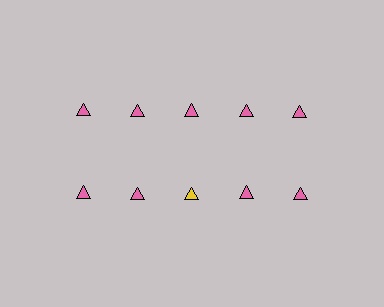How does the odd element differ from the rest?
It has a different color: yellow instead of pink.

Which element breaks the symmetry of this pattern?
The yellow triangle in the second row, center column breaks the symmetry. All other shapes are pink triangles.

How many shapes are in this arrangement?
There are 10 shapes arranged in a grid pattern.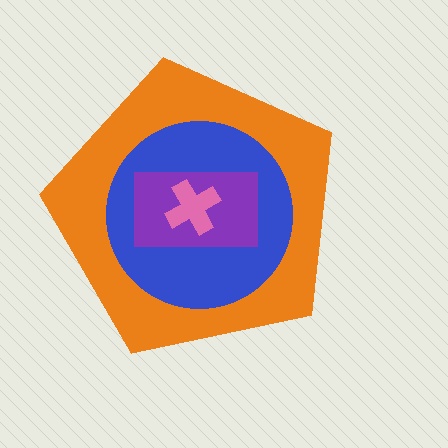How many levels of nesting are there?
4.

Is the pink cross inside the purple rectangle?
Yes.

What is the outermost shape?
The orange pentagon.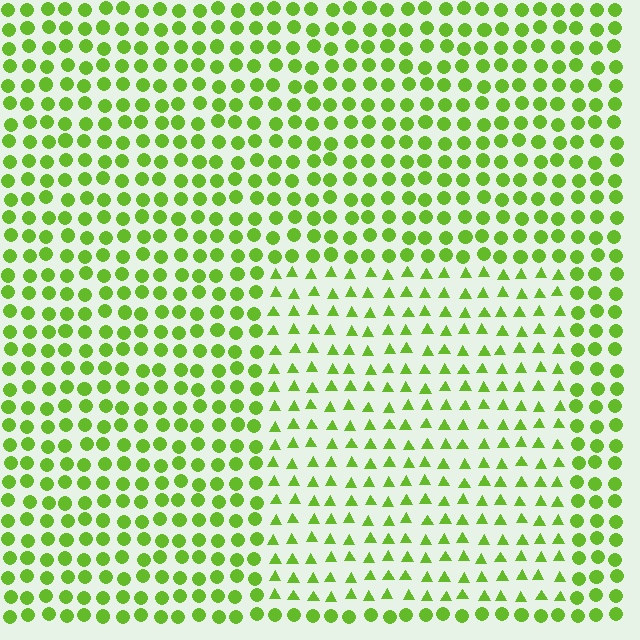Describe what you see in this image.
The image is filled with small lime elements arranged in a uniform grid. A rectangle-shaped region contains triangles, while the surrounding area contains circles. The boundary is defined purely by the change in element shape.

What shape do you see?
I see a rectangle.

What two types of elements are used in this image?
The image uses triangles inside the rectangle region and circles outside it.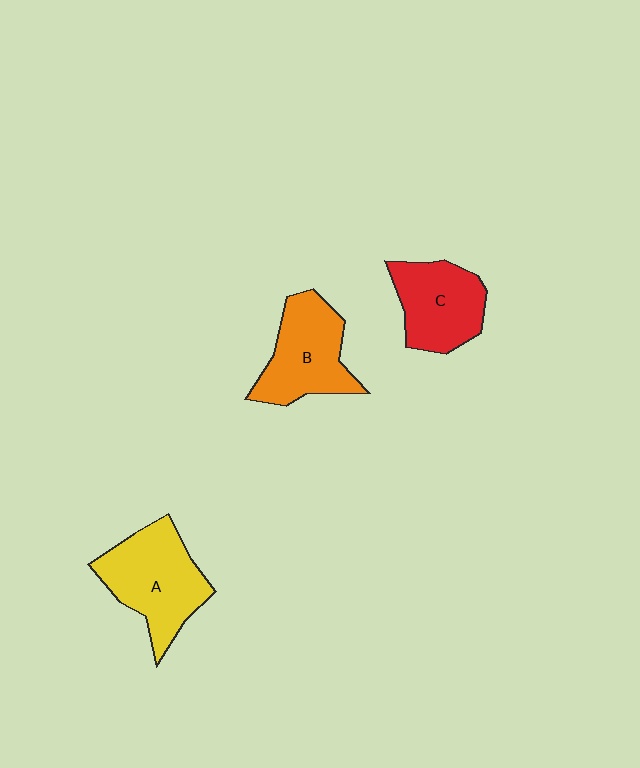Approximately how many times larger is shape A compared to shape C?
Approximately 1.3 times.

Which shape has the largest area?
Shape A (yellow).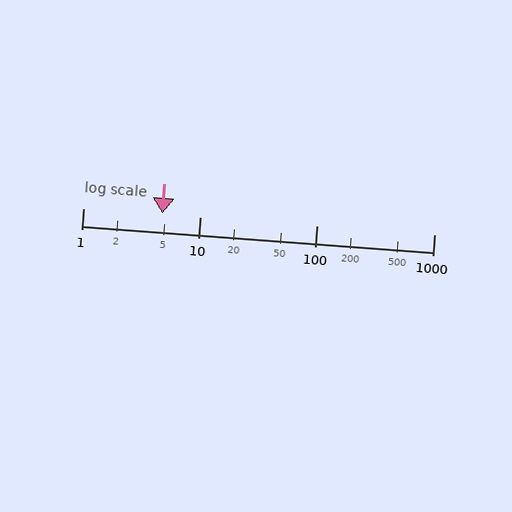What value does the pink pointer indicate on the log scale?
The pointer indicates approximately 4.8.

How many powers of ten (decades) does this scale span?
The scale spans 3 decades, from 1 to 1000.